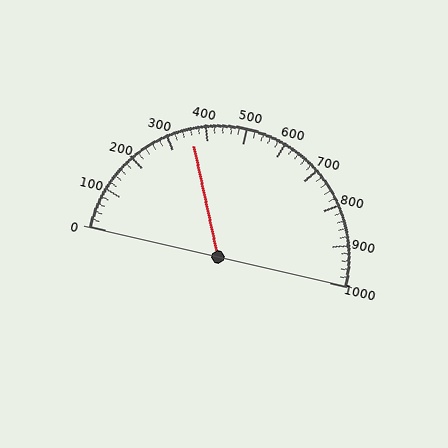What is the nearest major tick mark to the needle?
The nearest major tick mark is 400.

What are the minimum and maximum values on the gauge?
The gauge ranges from 0 to 1000.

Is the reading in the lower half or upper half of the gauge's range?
The reading is in the lower half of the range (0 to 1000).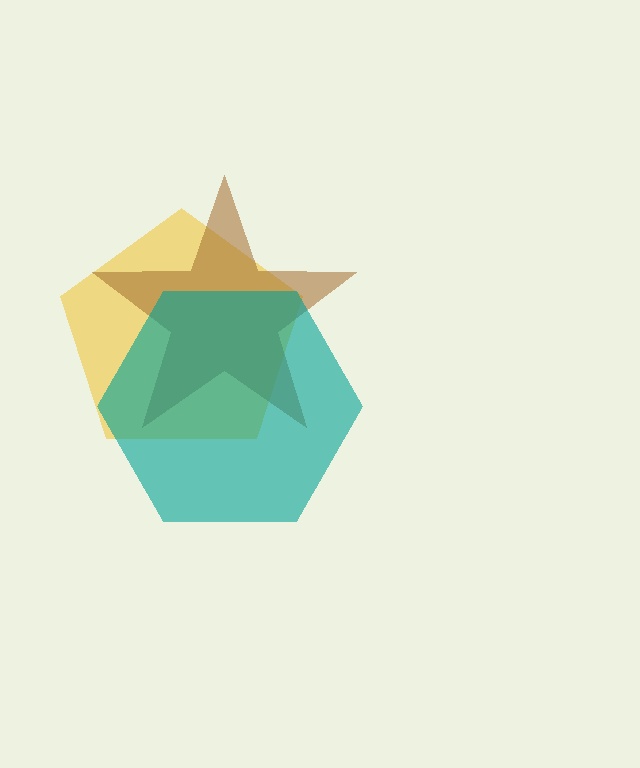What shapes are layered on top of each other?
The layered shapes are: a yellow pentagon, a brown star, a teal hexagon.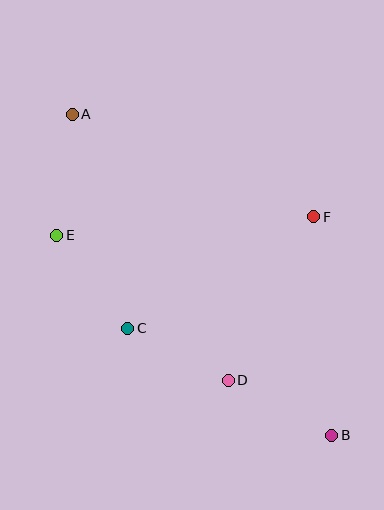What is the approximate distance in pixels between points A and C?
The distance between A and C is approximately 222 pixels.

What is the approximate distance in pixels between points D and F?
The distance between D and F is approximately 185 pixels.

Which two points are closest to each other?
Points C and D are closest to each other.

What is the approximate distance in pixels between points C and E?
The distance between C and E is approximately 117 pixels.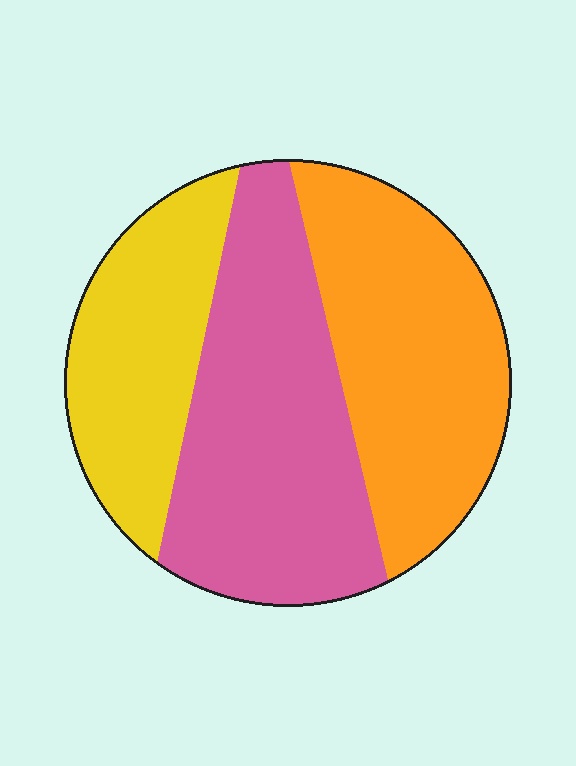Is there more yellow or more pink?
Pink.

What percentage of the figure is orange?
Orange covers roughly 35% of the figure.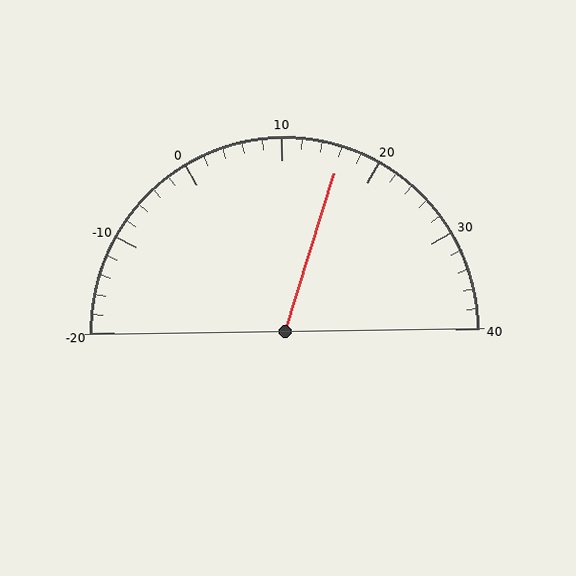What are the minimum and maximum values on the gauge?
The gauge ranges from -20 to 40.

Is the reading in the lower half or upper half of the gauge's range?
The reading is in the upper half of the range (-20 to 40).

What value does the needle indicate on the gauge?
The needle indicates approximately 16.